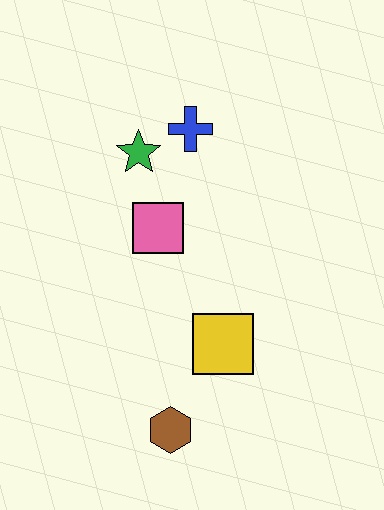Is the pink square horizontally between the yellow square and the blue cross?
No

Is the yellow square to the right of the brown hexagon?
Yes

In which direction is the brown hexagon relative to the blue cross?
The brown hexagon is below the blue cross.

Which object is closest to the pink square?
The green star is closest to the pink square.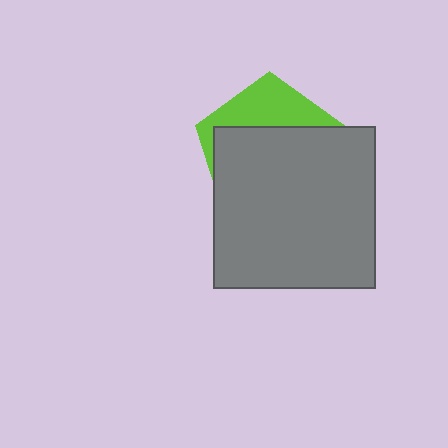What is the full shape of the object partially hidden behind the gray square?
The partially hidden object is a lime pentagon.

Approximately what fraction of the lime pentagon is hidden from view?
Roughly 69% of the lime pentagon is hidden behind the gray square.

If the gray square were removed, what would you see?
You would see the complete lime pentagon.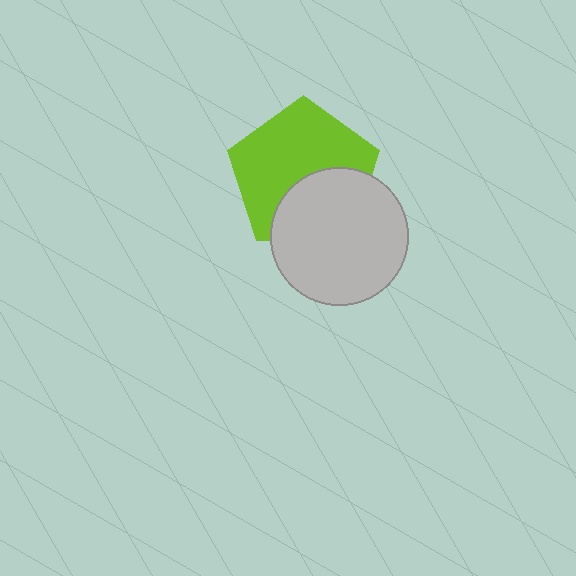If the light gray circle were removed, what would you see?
You would see the complete lime pentagon.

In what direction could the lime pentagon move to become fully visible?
The lime pentagon could move up. That would shift it out from behind the light gray circle entirely.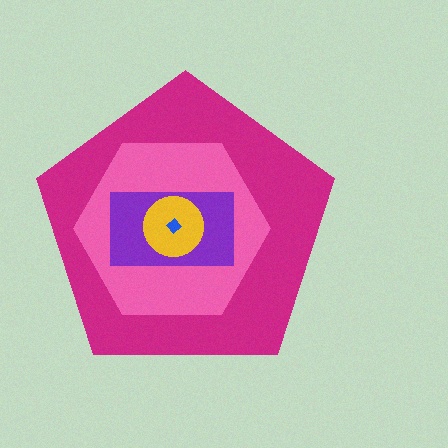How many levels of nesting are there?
5.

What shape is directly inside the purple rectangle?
The yellow circle.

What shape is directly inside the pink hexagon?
The purple rectangle.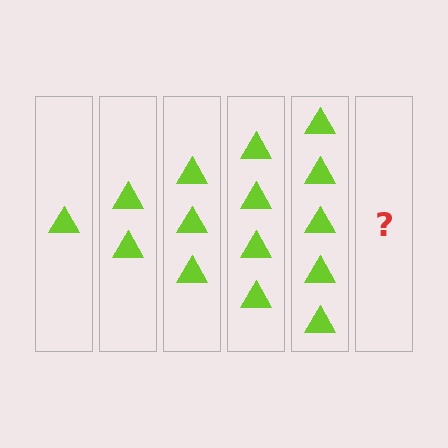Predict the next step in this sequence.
The next step is 6 triangles.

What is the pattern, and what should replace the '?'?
The pattern is that each step adds one more triangle. The '?' should be 6 triangles.